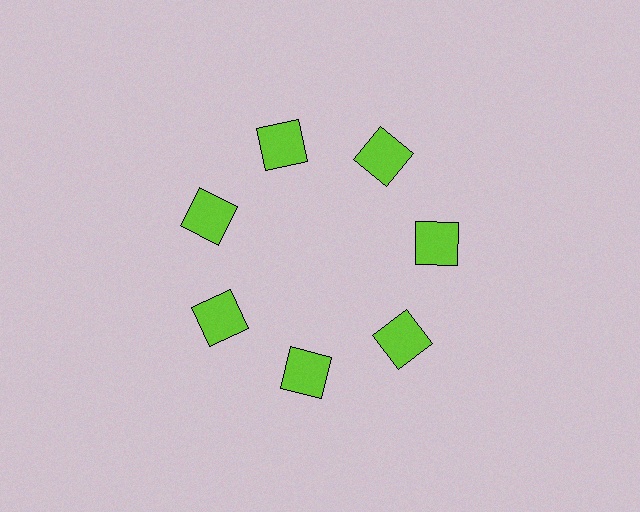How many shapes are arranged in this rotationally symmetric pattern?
There are 7 shapes, arranged in 7 groups of 1.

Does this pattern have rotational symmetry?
Yes, this pattern has 7-fold rotational symmetry. It looks the same after rotating 51 degrees around the center.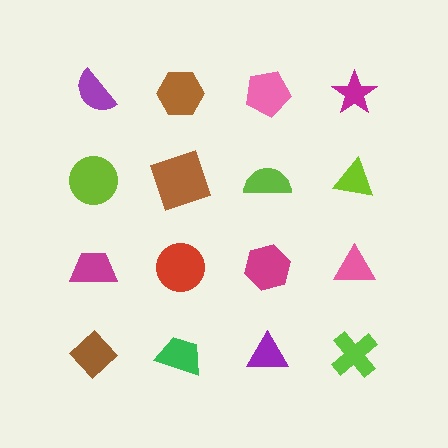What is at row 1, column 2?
A brown hexagon.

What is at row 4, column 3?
A purple triangle.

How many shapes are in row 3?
4 shapes.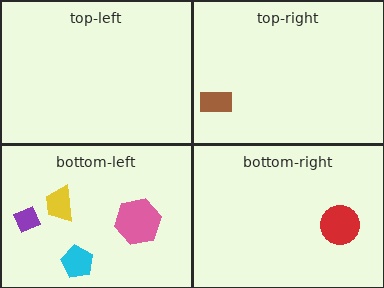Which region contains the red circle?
The bottom-right region.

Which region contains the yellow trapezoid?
The bottom-left region.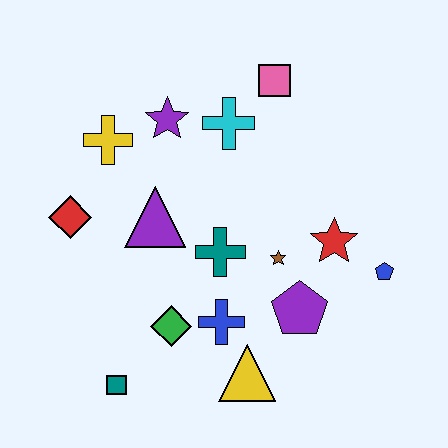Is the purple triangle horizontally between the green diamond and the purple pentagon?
No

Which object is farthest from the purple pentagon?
The yellow cross is farthest from the purple pentagon.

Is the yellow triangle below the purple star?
Yes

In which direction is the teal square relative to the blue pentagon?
The teal square is to the left of the blue pentagon.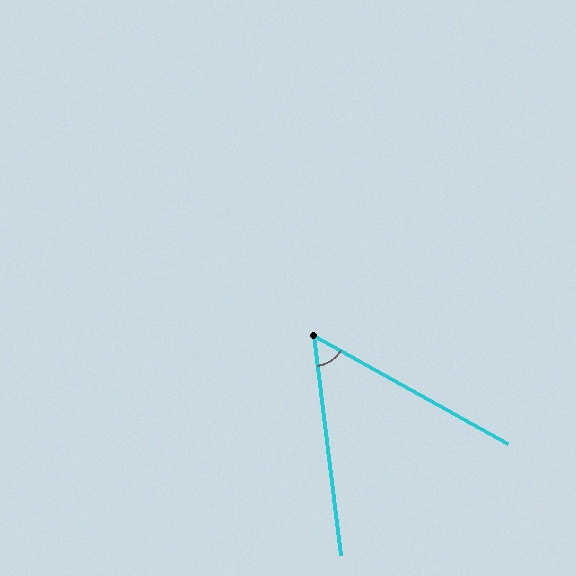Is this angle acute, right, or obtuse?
It is acute.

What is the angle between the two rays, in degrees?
Approximately 54 degrees.